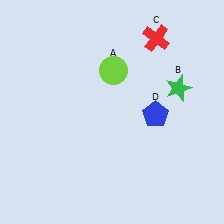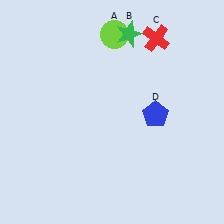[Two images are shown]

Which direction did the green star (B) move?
The green star (B) moved up.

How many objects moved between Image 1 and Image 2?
2 objects moved between the two images.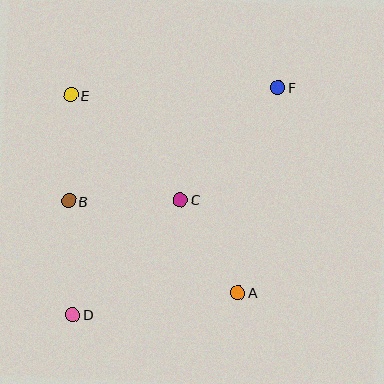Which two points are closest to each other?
Points B and E are closest to each other.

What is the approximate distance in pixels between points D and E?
The distance between D and E is approximately 220 pixels.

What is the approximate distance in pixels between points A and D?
The distance between A and D is approximately 167 pixels.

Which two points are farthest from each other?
Points D and F are farthest from each other.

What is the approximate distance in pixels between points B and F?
The distance between B and F is approximately 238 pixels.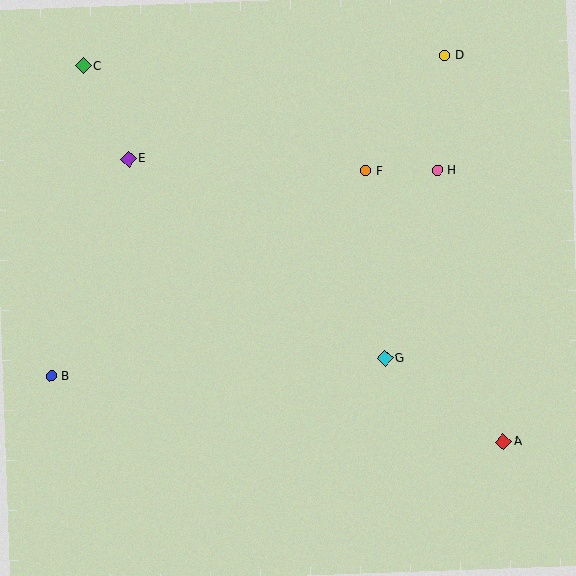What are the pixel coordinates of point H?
Point H is at (437, 170).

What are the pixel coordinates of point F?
Point F is at (366, 171).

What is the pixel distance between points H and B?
The distance between H and B is 437 pixels.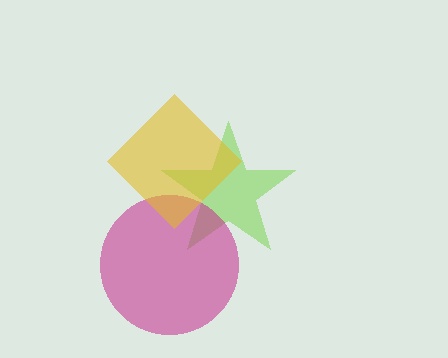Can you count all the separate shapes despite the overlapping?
Yes, there are 3 separate shapes.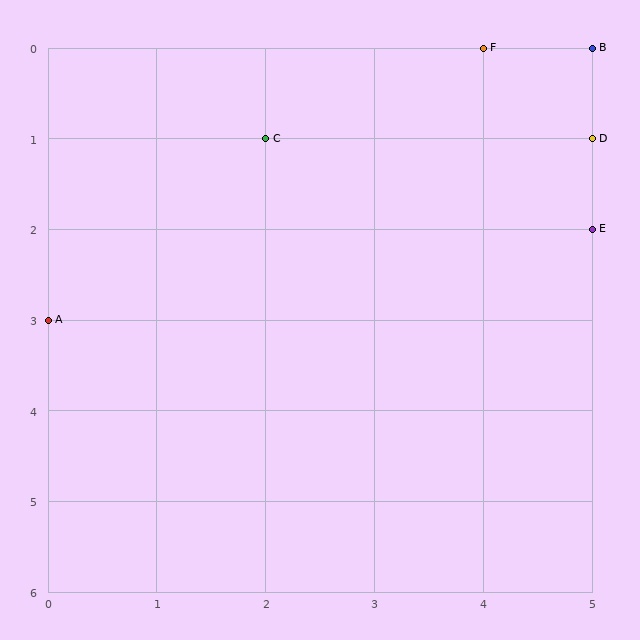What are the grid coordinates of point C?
Point C is at grid coordinates (2, 1).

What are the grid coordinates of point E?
Point E is at grid coordinates (5, 2).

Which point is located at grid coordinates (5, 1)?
Point D is at (5, 1).